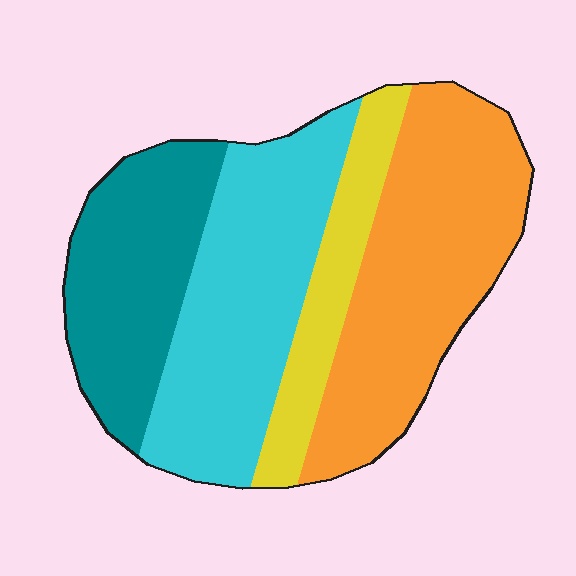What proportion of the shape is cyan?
Cyan covers about 30% of the shape.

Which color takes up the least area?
Yellow, at roughly 15%.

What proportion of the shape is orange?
Orange covers around 35% of the shape.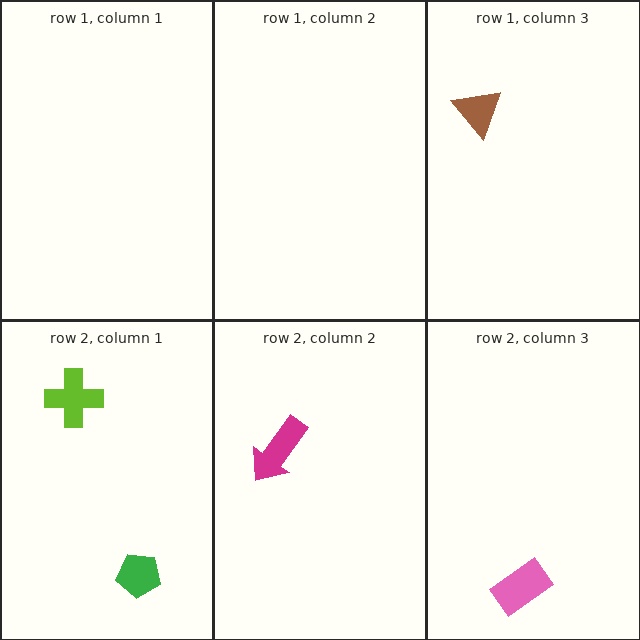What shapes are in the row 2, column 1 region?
The green pentagon, the lime cross.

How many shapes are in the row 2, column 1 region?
2.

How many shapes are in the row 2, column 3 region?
1.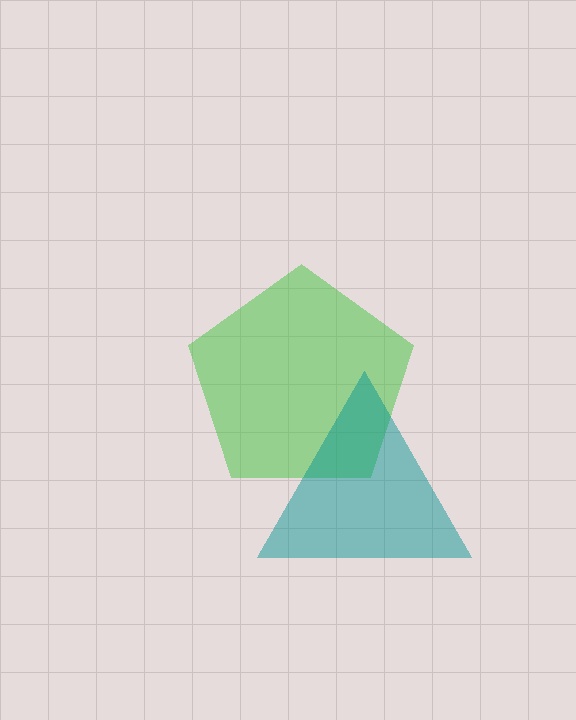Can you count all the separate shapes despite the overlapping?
Yes, there are 2 separate shapes.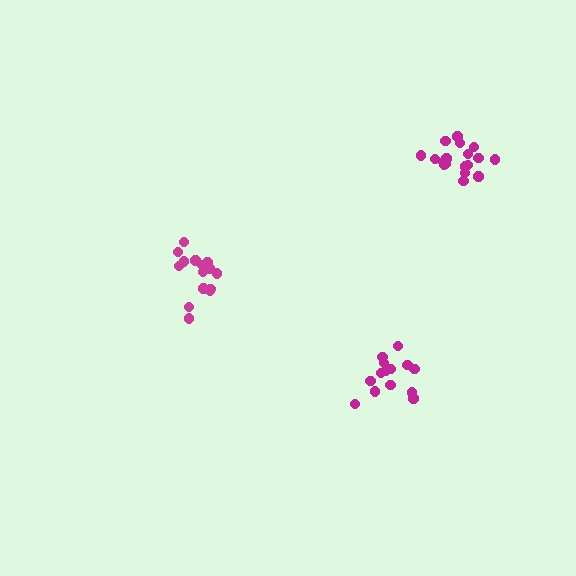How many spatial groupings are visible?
There are 3 spatial groupings.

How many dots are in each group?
Group 1: 18 dots, Group 2: 15 dots, Group 3: 14 dots (47 total).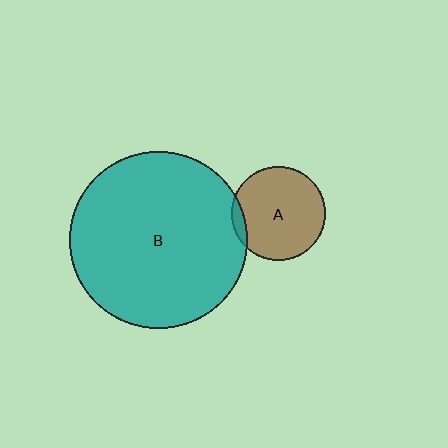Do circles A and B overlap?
Yes.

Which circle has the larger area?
Circle B (teal).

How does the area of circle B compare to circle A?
Approximately 3.5 times.